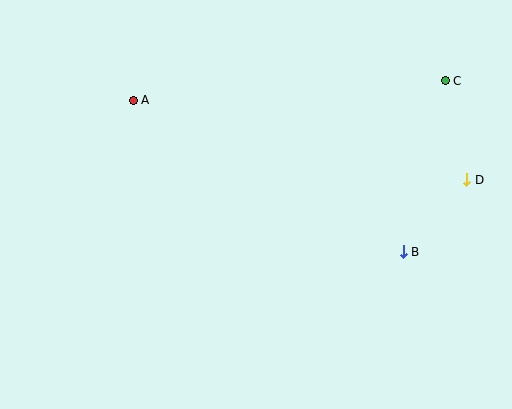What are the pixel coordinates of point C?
Point C is at (445, 81).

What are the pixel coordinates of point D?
Point D is at (467, 180).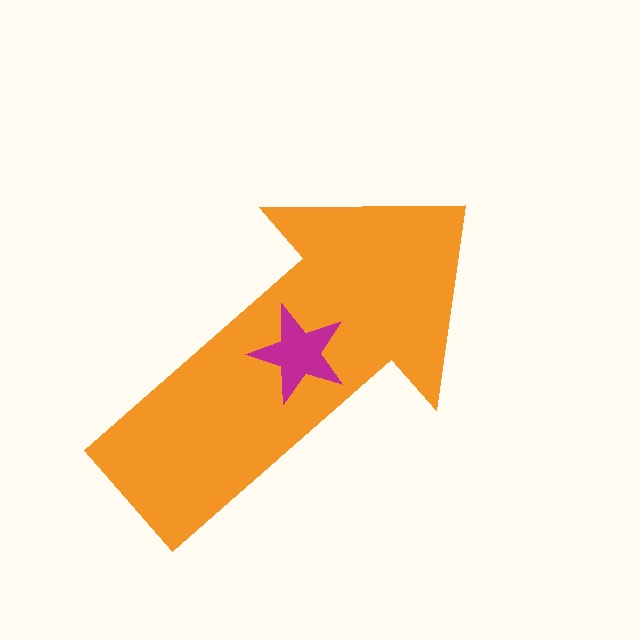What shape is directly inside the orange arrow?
The magenta star.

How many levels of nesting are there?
2.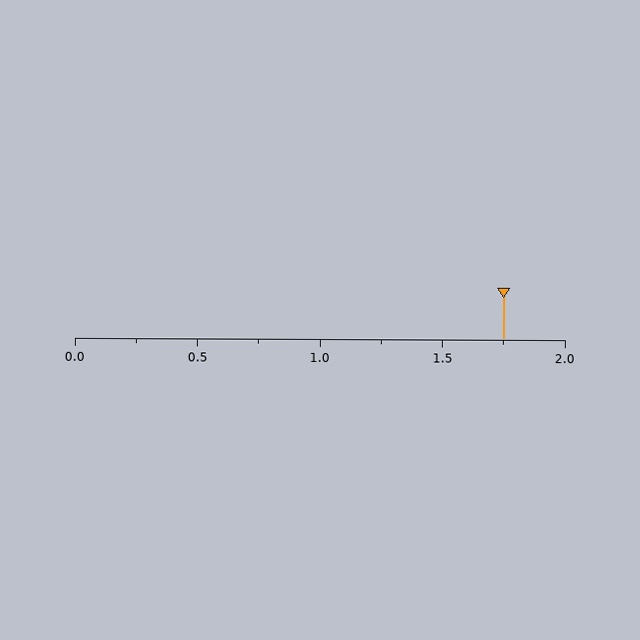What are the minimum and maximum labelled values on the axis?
The axis runs from 0.0 to 2.0.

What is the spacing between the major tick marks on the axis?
The major ticks are spaced 0.5 apart.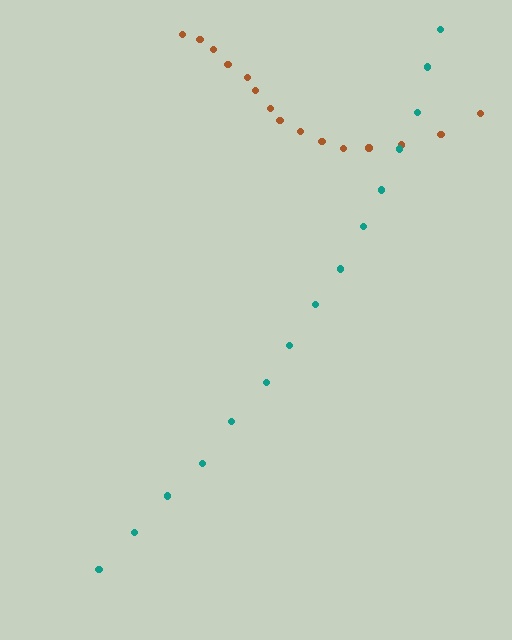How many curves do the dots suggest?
There are 2 distinct paths.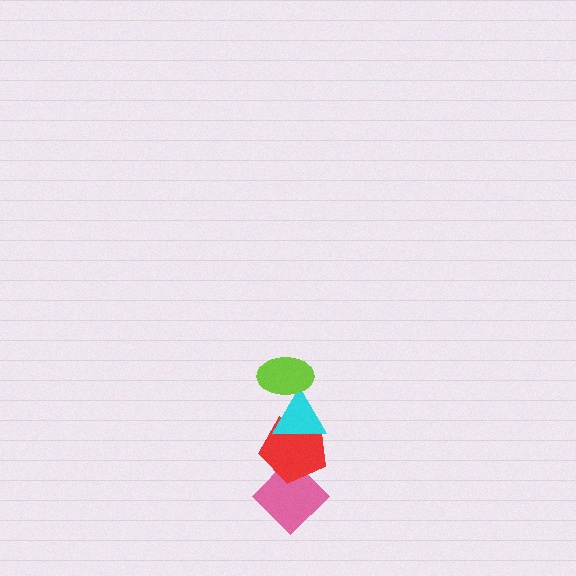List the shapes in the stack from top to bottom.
From top to bottom: the lime ellipse, the cyan triangle, the red pentagon, the pink diamond.